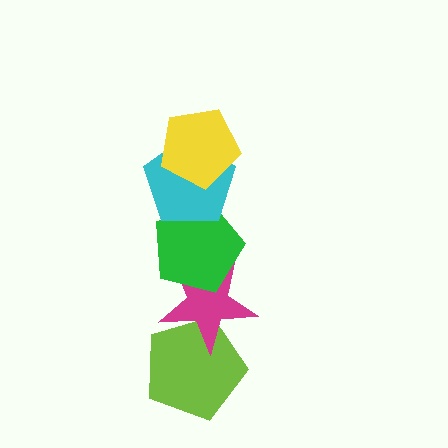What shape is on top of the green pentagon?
The cyan pentagon is on top of the green pentagon.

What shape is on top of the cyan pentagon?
The yellow pentagon is on top of the cyan pentagon.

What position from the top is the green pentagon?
The green pentagon is 3rd from the top.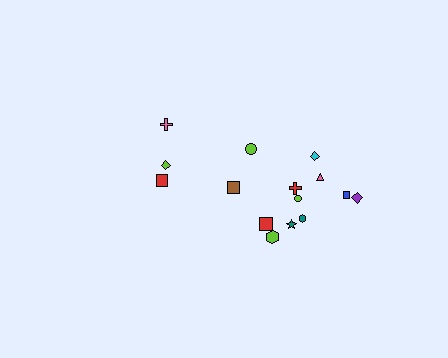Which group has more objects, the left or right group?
The right group.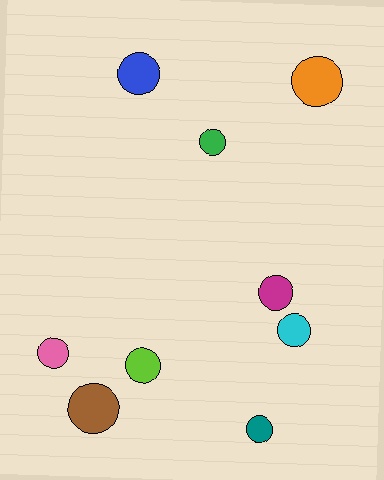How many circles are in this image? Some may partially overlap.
There are 9 circles.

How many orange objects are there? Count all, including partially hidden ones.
There is 1 orange object.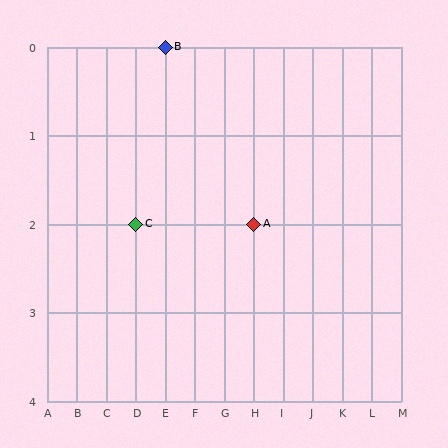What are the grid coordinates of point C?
Point C is at grid coordinates (D, 2).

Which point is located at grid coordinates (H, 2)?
Point A is at (H, 2).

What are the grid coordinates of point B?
Point B is at grid coordinates (E, 0).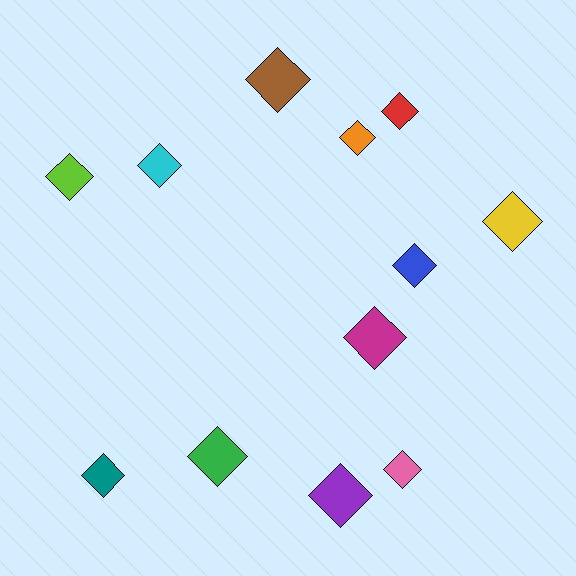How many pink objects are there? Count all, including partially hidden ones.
There is 1 pink object.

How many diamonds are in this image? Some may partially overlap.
There are 12 diamonds.